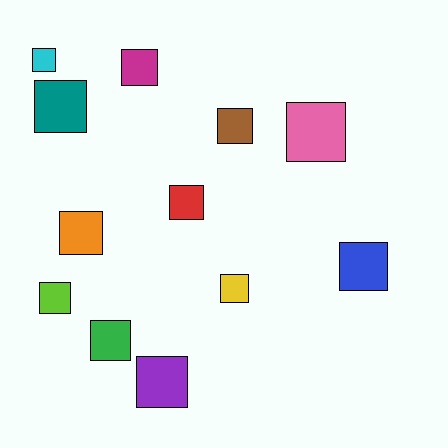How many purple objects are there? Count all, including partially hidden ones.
There is 1 purple object.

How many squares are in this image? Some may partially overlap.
There are 12 squares.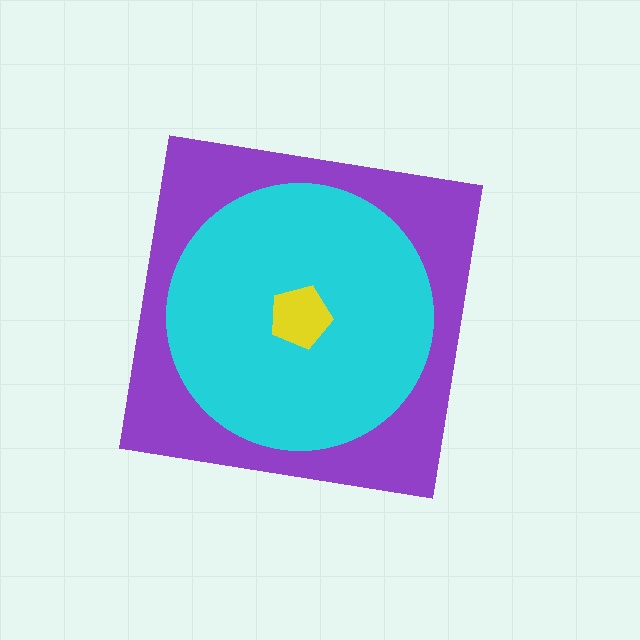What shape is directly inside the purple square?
The cyan circle.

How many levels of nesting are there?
3.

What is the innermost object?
The yellow pentagon.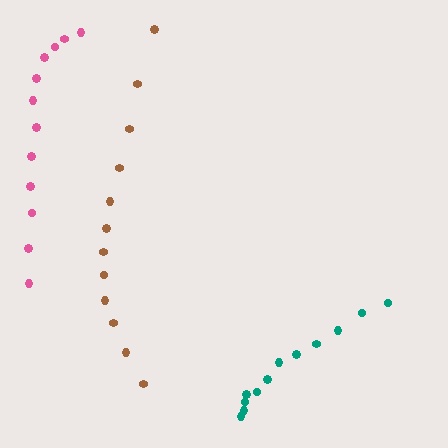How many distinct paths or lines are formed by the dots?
There are 3 distinct paths.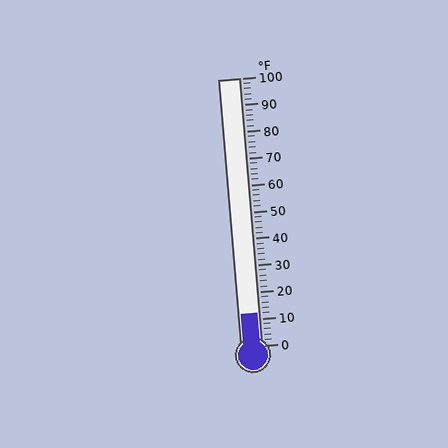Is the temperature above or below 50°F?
The temperature is below 50°F.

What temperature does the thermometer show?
The thermometer shows approximately 12°F.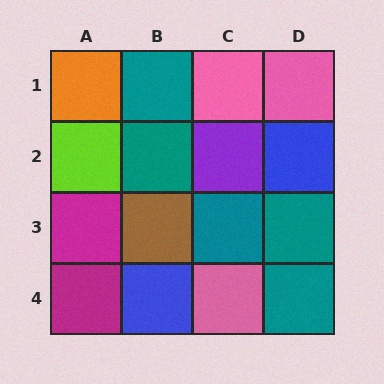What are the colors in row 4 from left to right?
Magenta, blue, pink, teal.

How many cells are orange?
1 cell is orange.